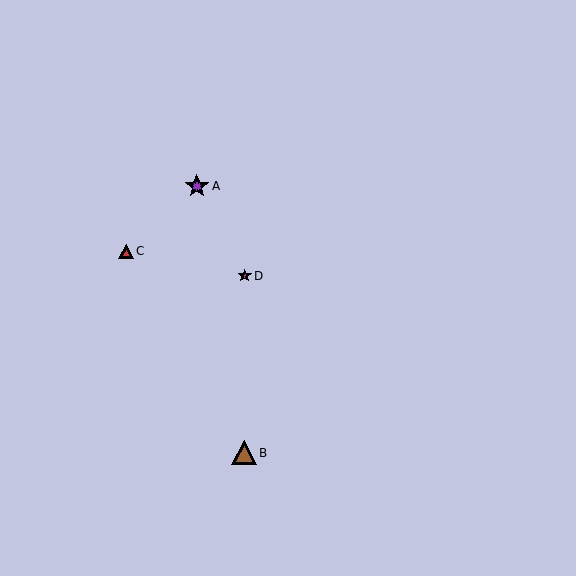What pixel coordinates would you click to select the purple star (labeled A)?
Click at (197, 186) to select the purple star A.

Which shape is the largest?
The brown triangle (labeled B) is the largest.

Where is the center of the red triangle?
The center of the red triangle is at (126, 251).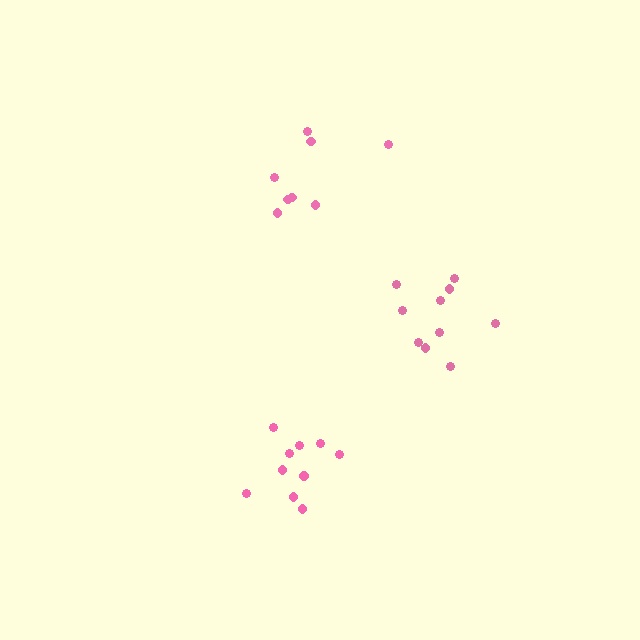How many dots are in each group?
Group 1: 8 dots, Group 2: 10 dots, Group 3: 10 dots (28 total).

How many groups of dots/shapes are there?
There are 3 groups.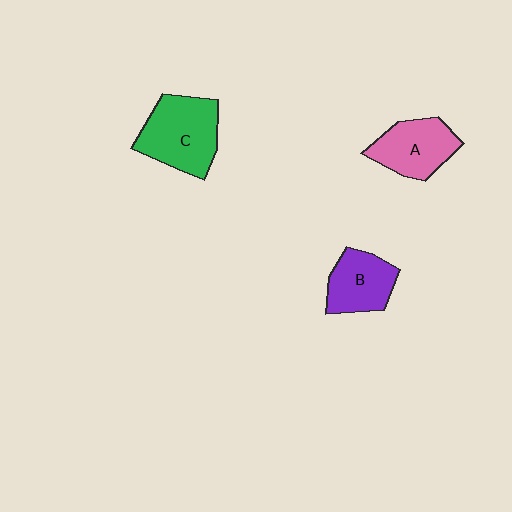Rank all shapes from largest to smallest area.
From largest to smallest: C (green), A (pink), B (purple).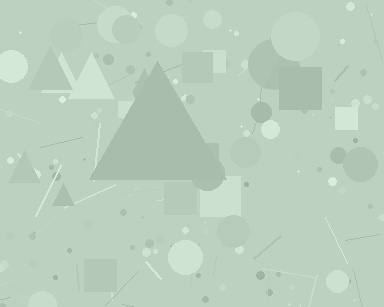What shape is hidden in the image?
A triangle is hidden in the image.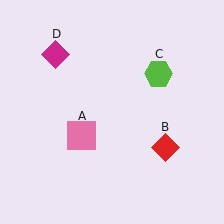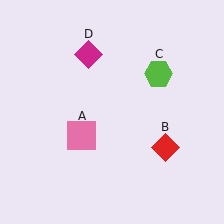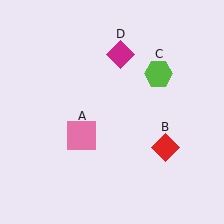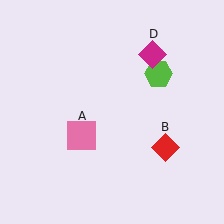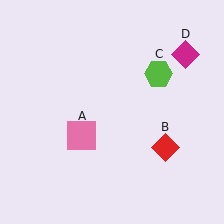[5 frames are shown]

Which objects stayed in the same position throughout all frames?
Pink square (object A) and red diamond (object B) and lime hexagon (object C) remained stationary.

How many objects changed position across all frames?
1 object changed position: magenta diamond (object D).